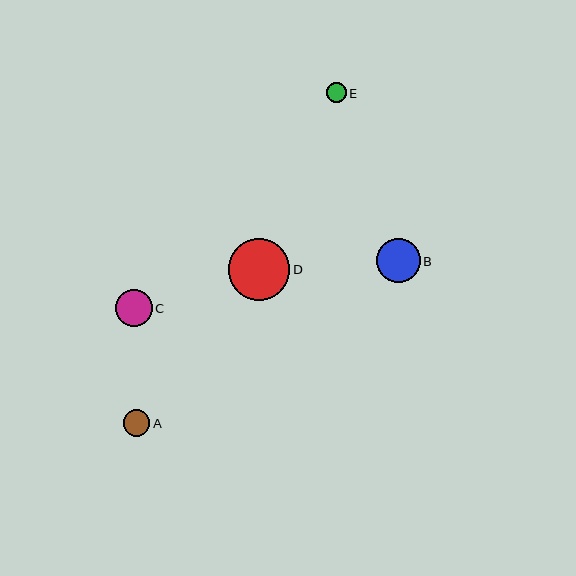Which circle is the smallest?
Circle E is the smallest with a size of approximately 20 pixels.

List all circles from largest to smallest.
From largest to smallest: D, B, C, A, E.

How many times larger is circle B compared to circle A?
Circle B is approximately 1.6 times the size of circle A.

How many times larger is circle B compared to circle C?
Circle B is approximately 1.2 times the size of circle C.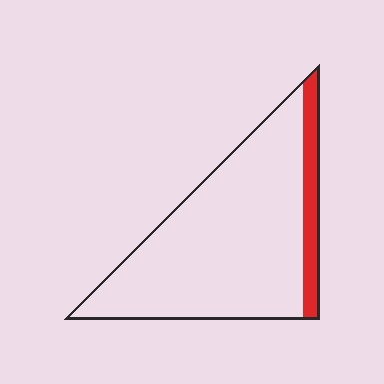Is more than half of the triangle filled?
No.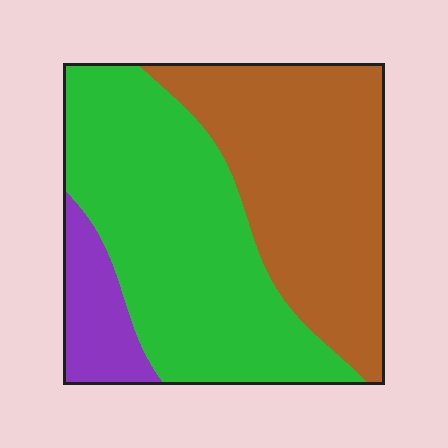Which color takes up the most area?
Green, at roughly 50%.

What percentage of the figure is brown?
Brown takes up about two fifths (2/5) of the figure.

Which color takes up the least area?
Purple, at roughly 10%.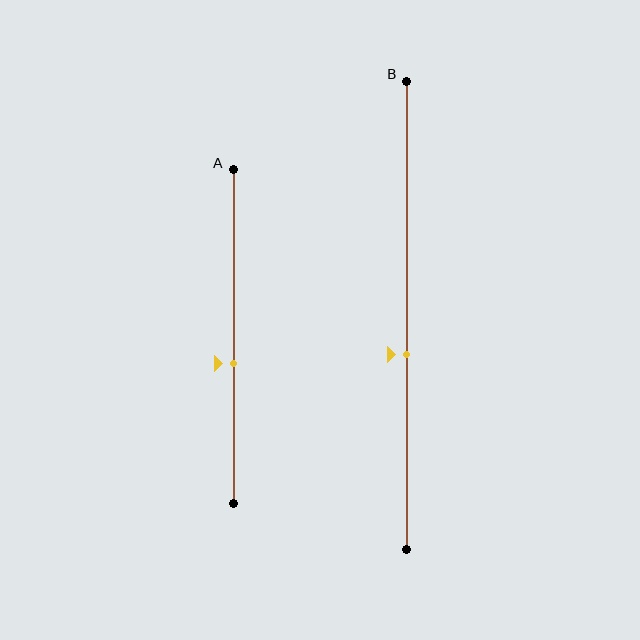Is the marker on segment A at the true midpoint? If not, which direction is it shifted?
No, the marker on segment A is shifted downward by about 8% of the segment length.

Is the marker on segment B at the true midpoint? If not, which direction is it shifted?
No, the marker on segment B is shifted downward by about 8% of the segment length.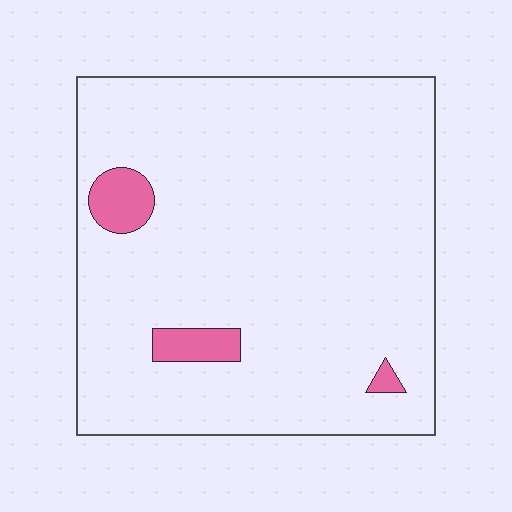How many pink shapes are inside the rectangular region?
3.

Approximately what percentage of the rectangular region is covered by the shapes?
Approximately 5%.